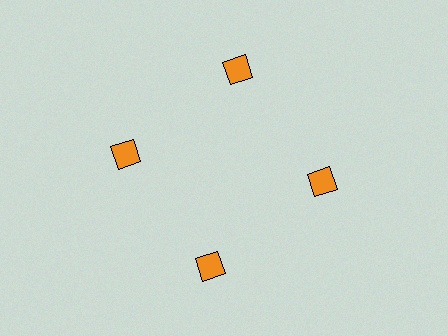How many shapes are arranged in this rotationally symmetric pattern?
There are 4 shapes, arranged in 4 groups of 1.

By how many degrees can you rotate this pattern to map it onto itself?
The pattern maps onto itself every 90 degrees of rotation.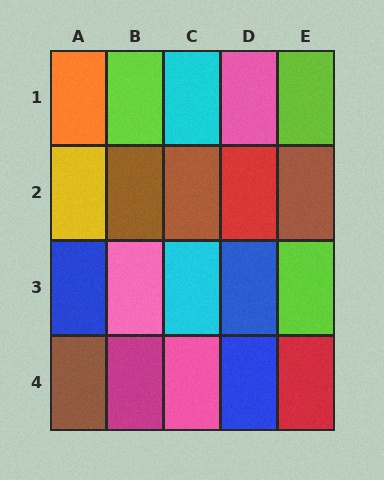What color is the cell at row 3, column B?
Pink.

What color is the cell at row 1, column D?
Pink.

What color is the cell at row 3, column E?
Lime.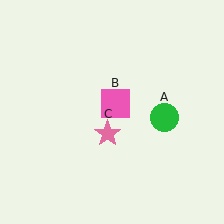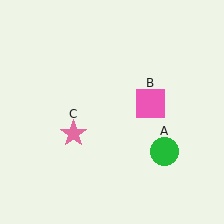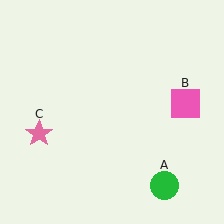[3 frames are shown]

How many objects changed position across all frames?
3 objects changed position: green circle (object A), pink square (object B), pink star (object C).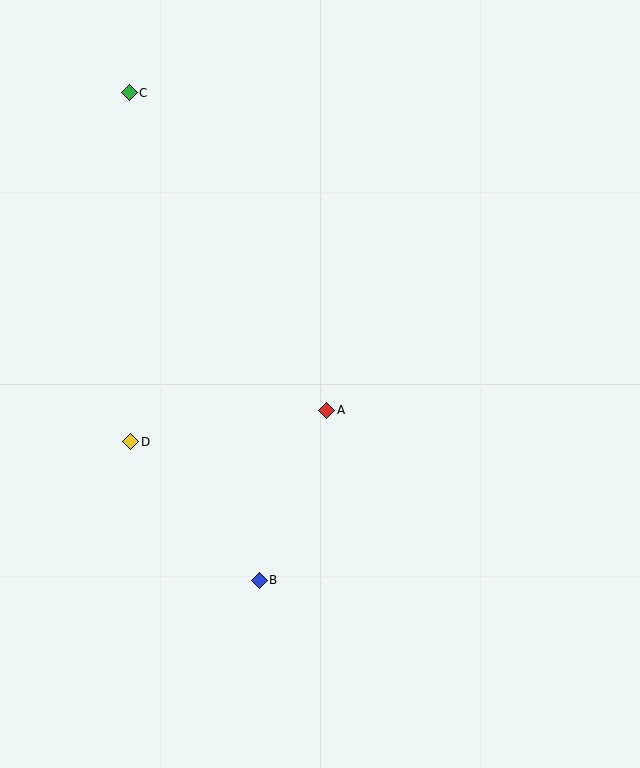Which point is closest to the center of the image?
Point A at (327, 410) is closest to the center.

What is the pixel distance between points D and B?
The distance between D and B is 189 pixels.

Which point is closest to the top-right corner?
Point A is closest to the top-right corner.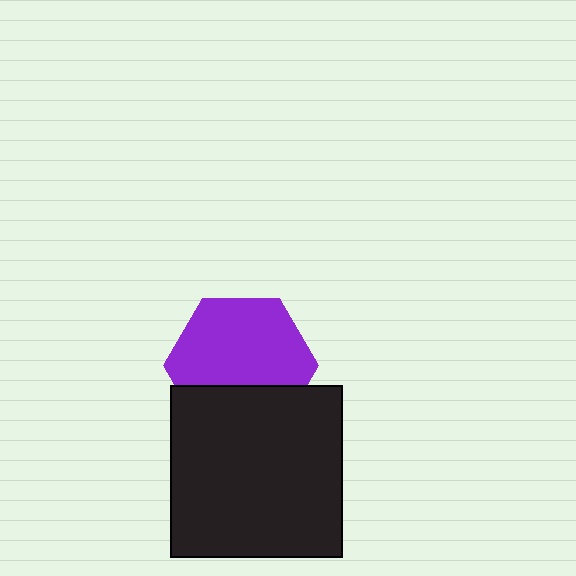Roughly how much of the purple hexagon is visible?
Most of it is visible (roughly 68%).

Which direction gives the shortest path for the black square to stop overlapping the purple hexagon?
Moving down gives the shortest separation.